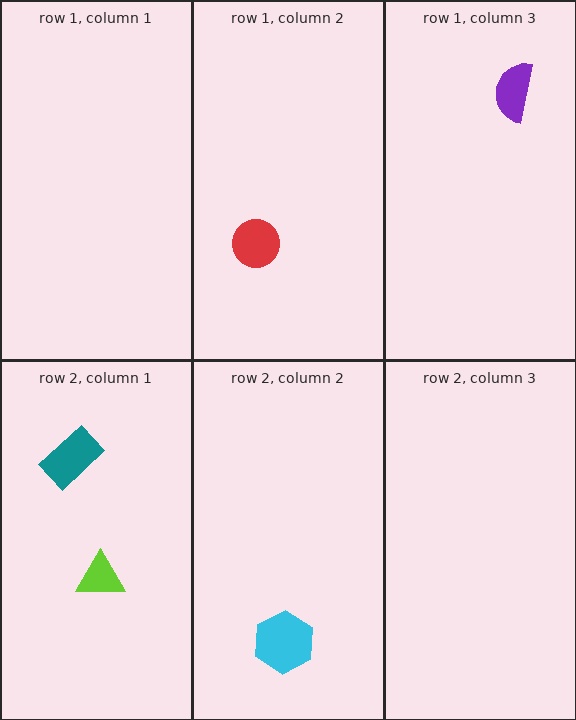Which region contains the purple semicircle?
The row 1, column 3 region.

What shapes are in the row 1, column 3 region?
The purple semicircle.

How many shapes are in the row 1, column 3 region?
1.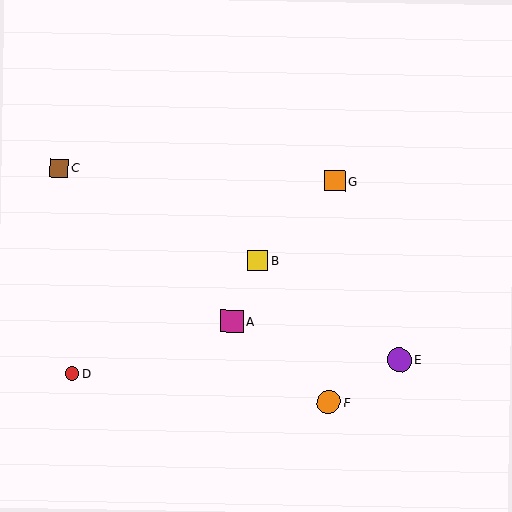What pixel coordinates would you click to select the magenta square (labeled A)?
Click at (232, 321) to select the magenta square A.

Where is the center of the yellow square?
The center of the yellow square is at (258, 261).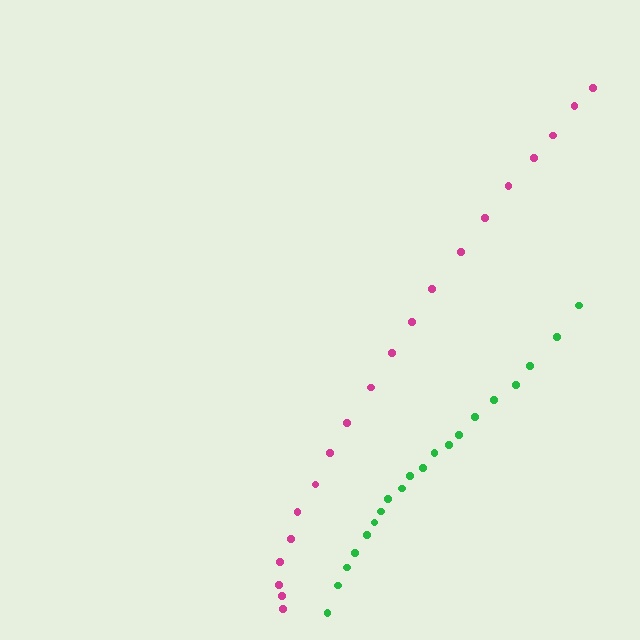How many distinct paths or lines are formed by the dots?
There are 2 distinct paths.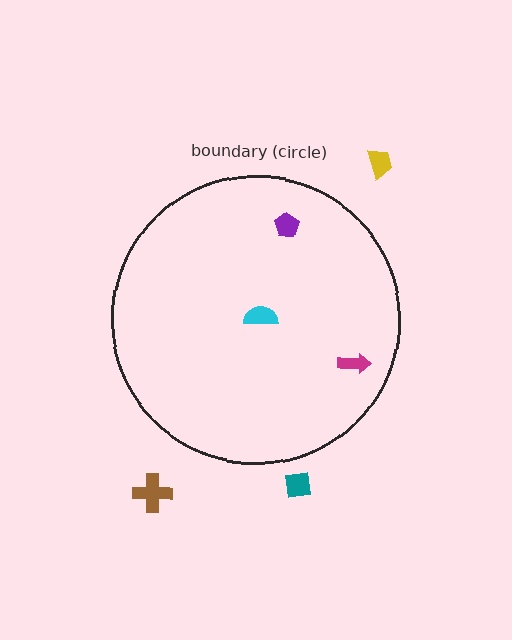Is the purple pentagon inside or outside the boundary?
Inside.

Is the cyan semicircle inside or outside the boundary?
Inside.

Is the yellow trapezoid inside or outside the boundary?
Outside.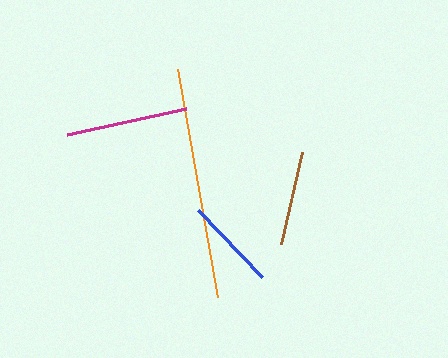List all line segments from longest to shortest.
From longest to shortest: orange, magenta, brown, blue.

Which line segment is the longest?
The orange line is the longest at approximately 231 pixels.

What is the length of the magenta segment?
The magenta segment is approximately 122 pixels long.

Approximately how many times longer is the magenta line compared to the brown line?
The magenta line is approximately 1.3 times the length of the brown line.